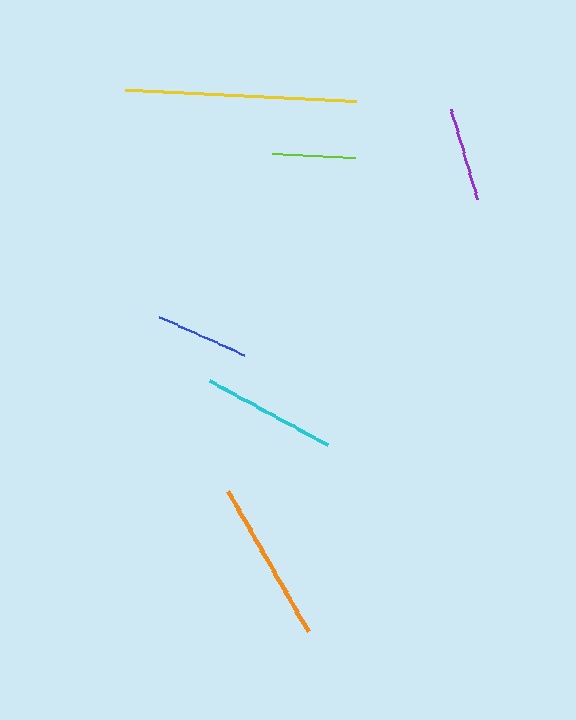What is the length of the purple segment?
The purple segment is approximately 94 pixels long.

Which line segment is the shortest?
The lime line is the shortest at approximately 82 pixels.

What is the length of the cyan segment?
The cyan segment is approximately 134 pixels long.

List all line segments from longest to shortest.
From longest to shortest: yellow, orange, cyan, purple, blue, lime.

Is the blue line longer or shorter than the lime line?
The blue line is longer than the lime line.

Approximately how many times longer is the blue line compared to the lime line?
The blue line is approximately 1.1 times the length of the lime line.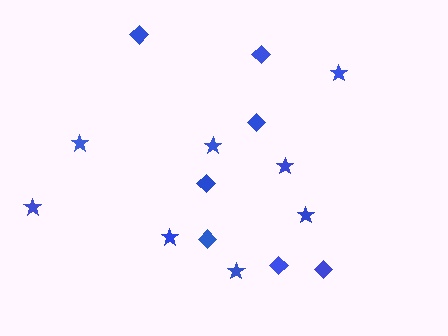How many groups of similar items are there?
There are 2 groups: one group of stars (8) and one group of diamonds (7).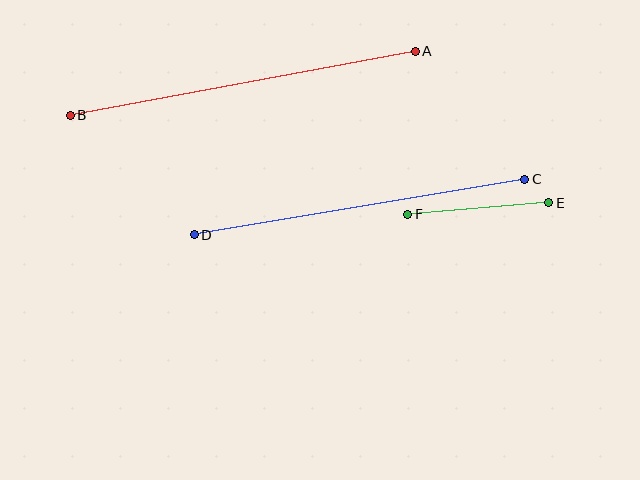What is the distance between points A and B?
The distance is approximately 351 pixels.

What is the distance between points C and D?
The distance is approximately 335 pixels.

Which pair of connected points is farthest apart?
Points A and B are farthest apart.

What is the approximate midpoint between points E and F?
The midpoint is at approximately (478, 209) pixels.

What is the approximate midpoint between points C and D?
The midpoint is at approximately (359, 207) pixels.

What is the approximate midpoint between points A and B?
The midpoint is at approximately (243, 83) pixels.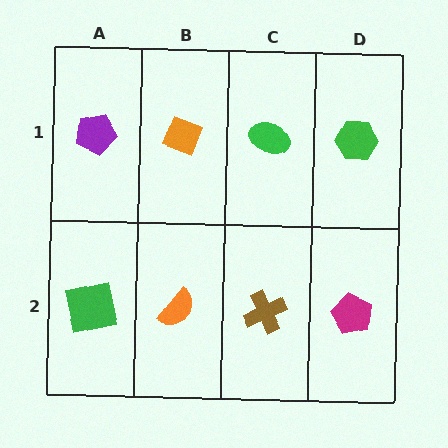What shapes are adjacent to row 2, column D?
A green hexagon (row 1, column D), a brown cross (row 2, column C).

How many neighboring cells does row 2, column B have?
3.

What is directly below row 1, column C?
A brown cross.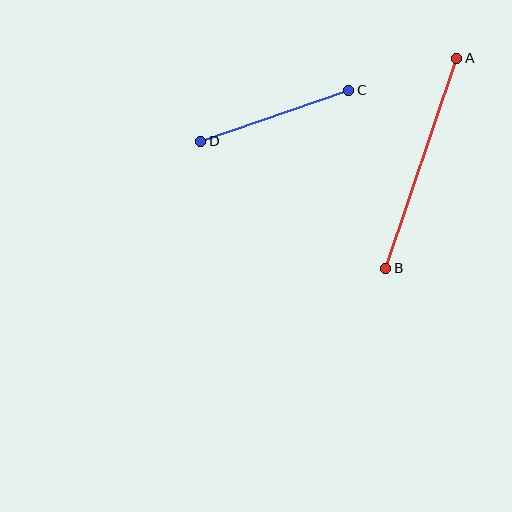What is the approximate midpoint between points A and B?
The midpoint is at approximately (421, 163) pixels.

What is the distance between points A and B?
The distance is approximately 222 pixels.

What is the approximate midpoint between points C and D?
The midpoint is at approximately (275, 116) pixels.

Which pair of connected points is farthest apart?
Points A and B are farthest apart.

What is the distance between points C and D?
The distance is approximately 157 pixels.